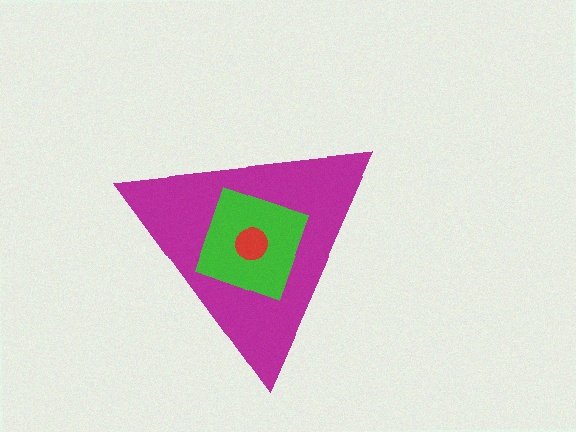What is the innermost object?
The red circle.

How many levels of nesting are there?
3.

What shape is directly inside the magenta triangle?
The green diamond.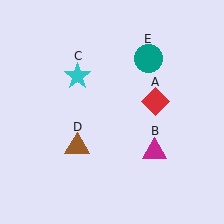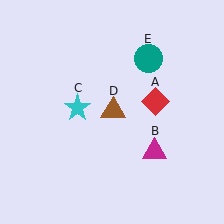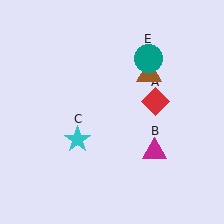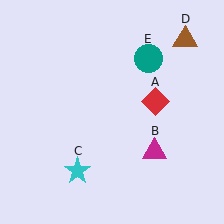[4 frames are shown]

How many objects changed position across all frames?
2 objects changed position: cyan star (object C), brown triangle (object D).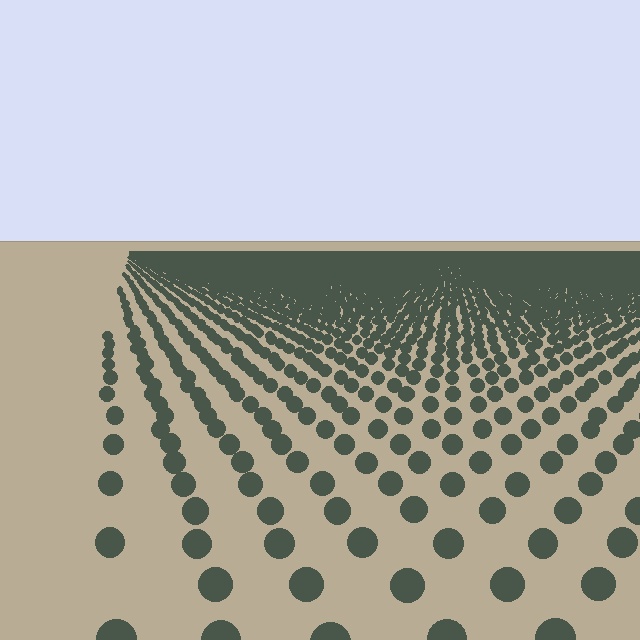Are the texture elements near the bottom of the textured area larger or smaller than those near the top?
Larger. Near the bottom, elements are closer to the viewer and appear at a bigger on-screen size.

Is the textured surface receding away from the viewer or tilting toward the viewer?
The surface is receding away from the viewer. Texture elements get smaller and denser toward the top.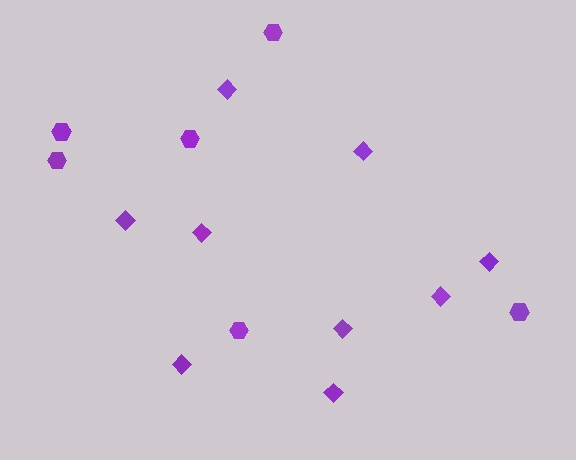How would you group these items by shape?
There are 2 groups: one group of diamonds (9) and one group of hexagons (6).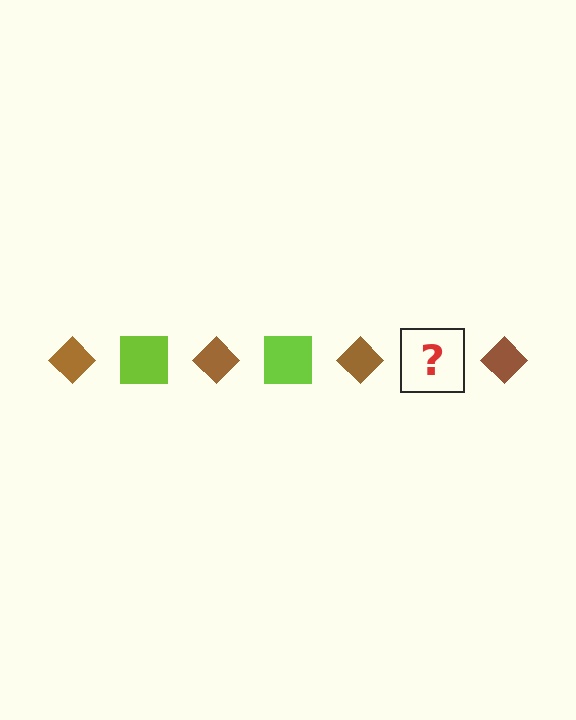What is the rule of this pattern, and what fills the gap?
The rule is that the pattern alternates between brown diamond and lime square. The gap should be filled with a lime square.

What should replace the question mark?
The question mark should be replaced with a lime square.